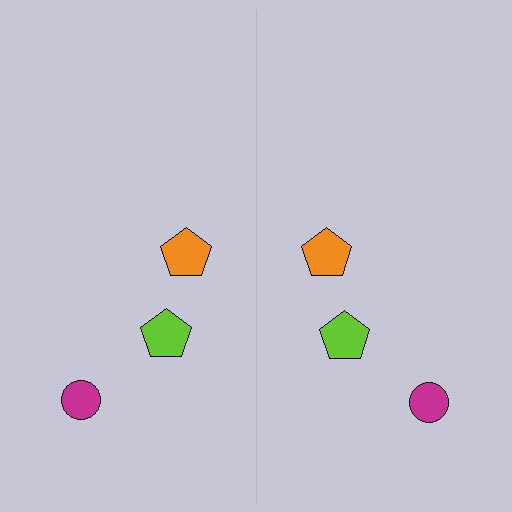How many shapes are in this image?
There are 6 shapes in this image.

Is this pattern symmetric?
Yes, this pattern has bilateral (reflection) symmetry.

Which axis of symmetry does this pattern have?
The pattern has a vertical axis of symmetry running through the center of the image.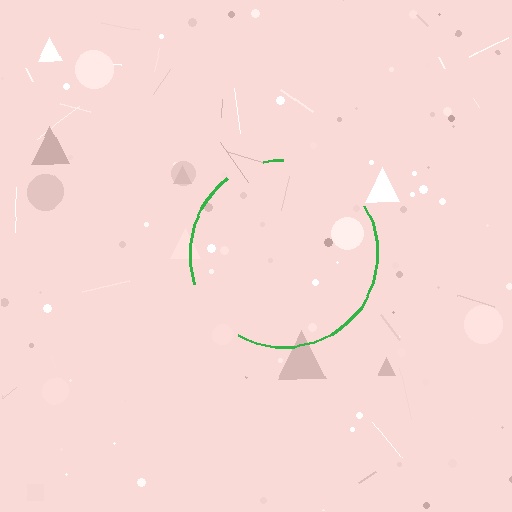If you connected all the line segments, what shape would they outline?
They would outline a circle.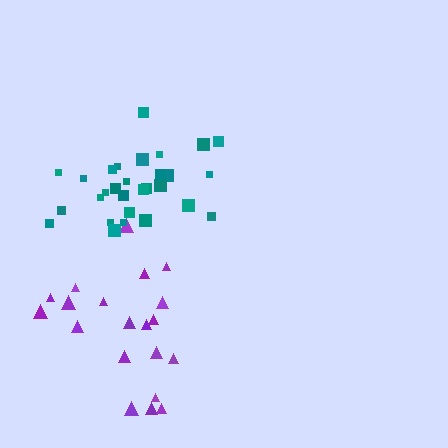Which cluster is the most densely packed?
Teal.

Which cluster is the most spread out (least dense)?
Purple.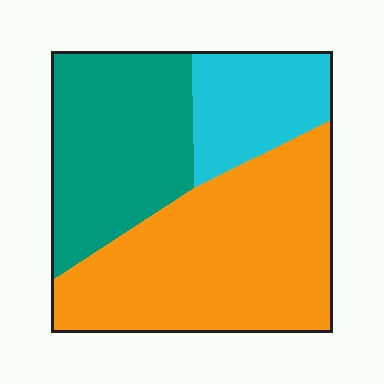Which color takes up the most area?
Orange, at roughly 50%.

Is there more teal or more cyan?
Teal.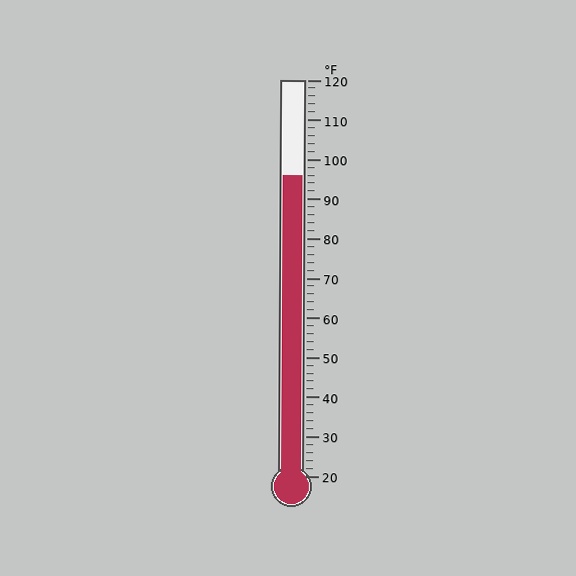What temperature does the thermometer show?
The thermometer shows approximately 96°F.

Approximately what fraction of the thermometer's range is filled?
The thermometer is filled to approximately 75% of its range.